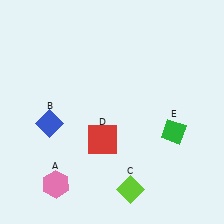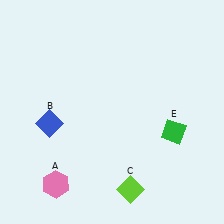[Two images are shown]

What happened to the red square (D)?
The red square (D) was removed in Image 2. It was in the bottom-left area of Image 1.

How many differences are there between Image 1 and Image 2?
There is 1 difference between the two images.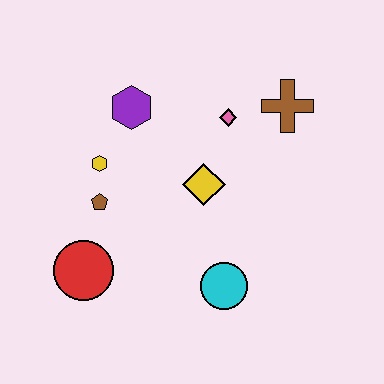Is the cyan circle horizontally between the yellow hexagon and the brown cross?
Yes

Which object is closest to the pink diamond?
The brown cross is closest to the pink diamond.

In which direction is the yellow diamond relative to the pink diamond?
The yellow diamond is below the pink diamond.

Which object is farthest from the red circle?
The brown cross is farthest from the red circle.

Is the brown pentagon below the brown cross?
Yes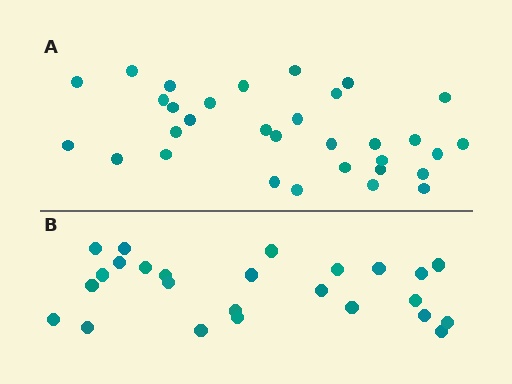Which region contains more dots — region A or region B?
Region A (the top region) has more dots.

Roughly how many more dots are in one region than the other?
Region A has roughly 8 or so more dots than region B.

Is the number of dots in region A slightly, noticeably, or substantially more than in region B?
Region A has noticeably more, but not dramatically so. The ratio is roughly 1.3 to 1.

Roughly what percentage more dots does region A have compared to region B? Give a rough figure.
About 30% more.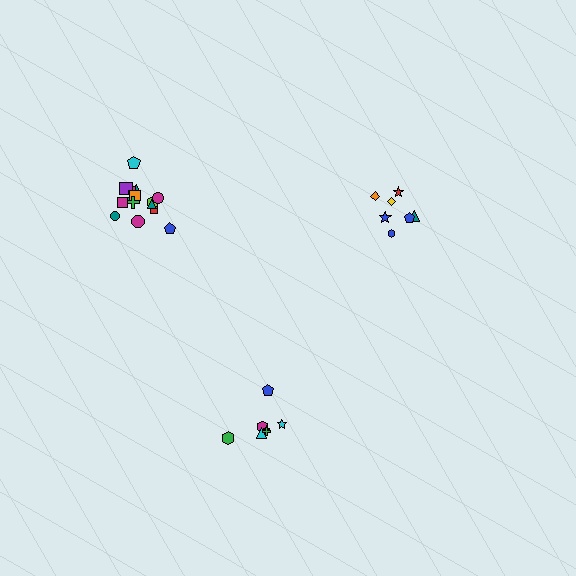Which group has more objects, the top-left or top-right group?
The top-left group.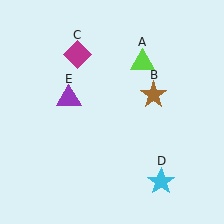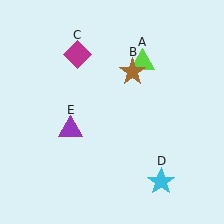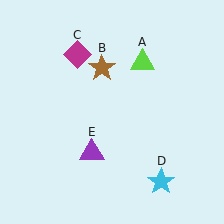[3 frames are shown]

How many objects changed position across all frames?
2 objects changed position: brown star (object B), purple triangle (object E).